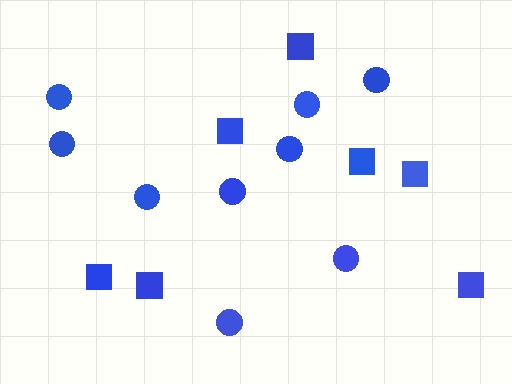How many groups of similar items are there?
There are 2 groups: one group of circles (9) and one group of squares (7).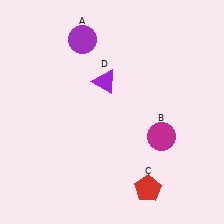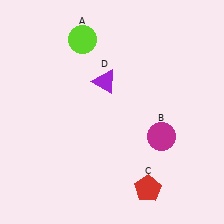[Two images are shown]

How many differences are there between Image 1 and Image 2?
There is 1 difference between the two images.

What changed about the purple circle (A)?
In Image 1, A is purple. In Image 2, it changed to lime.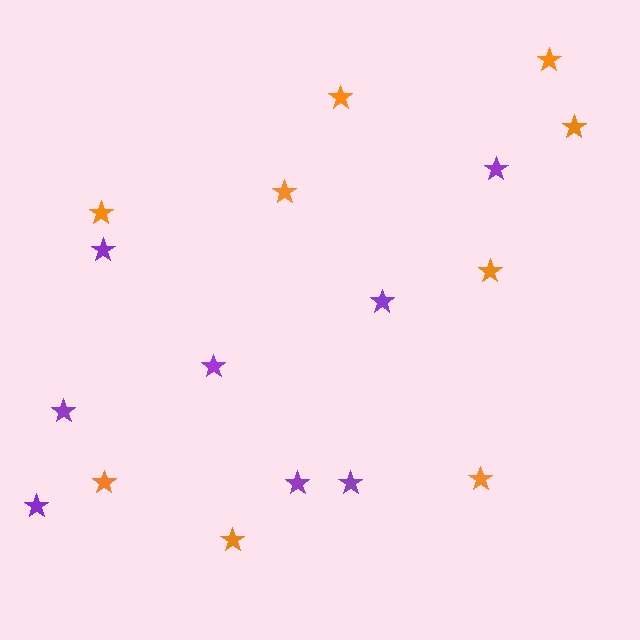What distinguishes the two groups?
There are 2 groups: one group of orange stars (9) and one group of purple stars (8).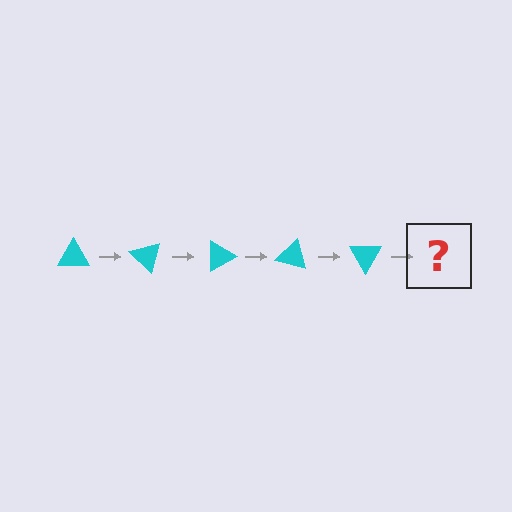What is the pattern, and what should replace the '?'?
The pattern is that the triangle rotates 45 degrees each step. The '?' should be a cyan triangle rotated 225 degrees.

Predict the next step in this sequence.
The next step is a cyan triangle rotated 225 degrees.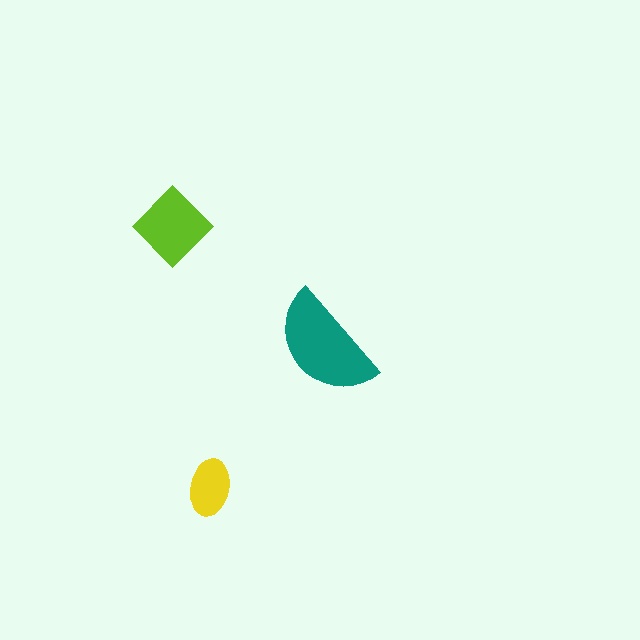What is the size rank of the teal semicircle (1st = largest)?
1st.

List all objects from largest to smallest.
The teal semicircle, the lime diamond, the yellow ellipse.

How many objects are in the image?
There are 3 objects in the image.